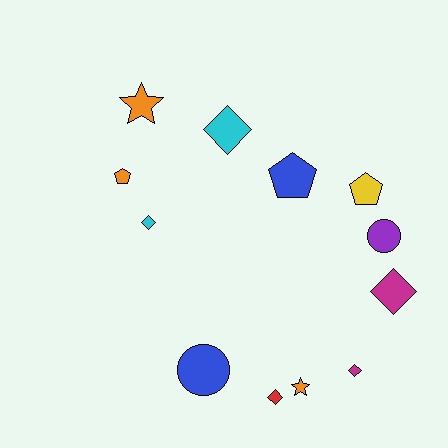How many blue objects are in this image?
There are 2 blue objects.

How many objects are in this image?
There are 12 objects.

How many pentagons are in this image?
There are 3 pentagons.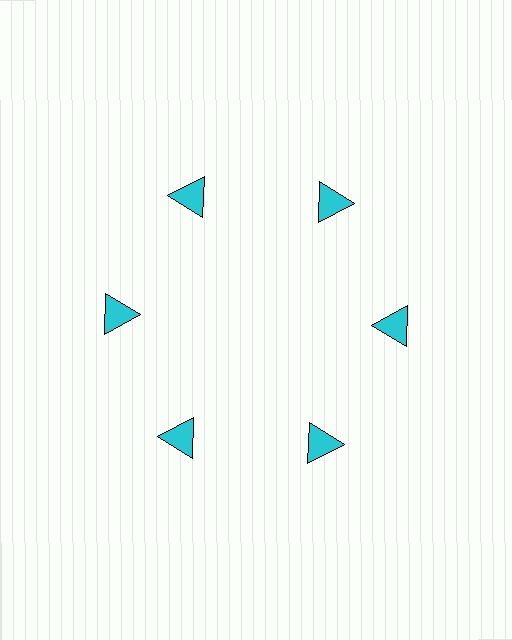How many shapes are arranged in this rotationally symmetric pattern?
There are 6 shapes, arranged in 6 groups of 1.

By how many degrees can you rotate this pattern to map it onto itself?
The pattern maps onto itself every 60 degrees of rotation.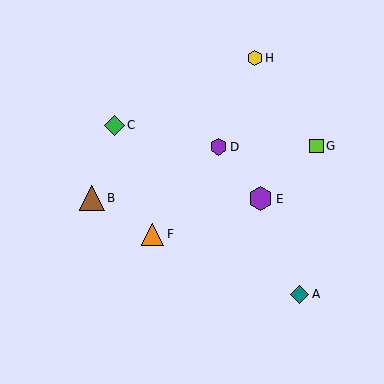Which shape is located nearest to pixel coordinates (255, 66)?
The yellow hexagon (labeled H) at (255, 58) is nearest to that location.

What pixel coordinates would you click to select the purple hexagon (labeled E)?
Click at (261, 199) to select the purple hexagon E.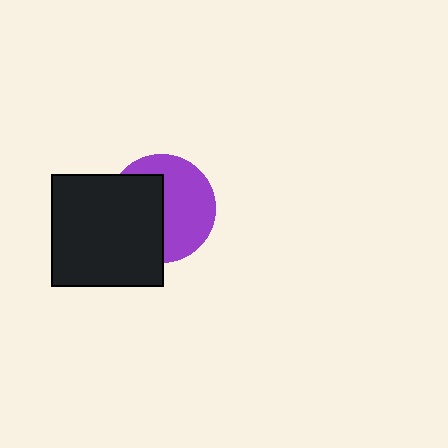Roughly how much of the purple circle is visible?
About half of it is visible (roughly 54%).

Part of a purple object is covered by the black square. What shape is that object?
It is a circle.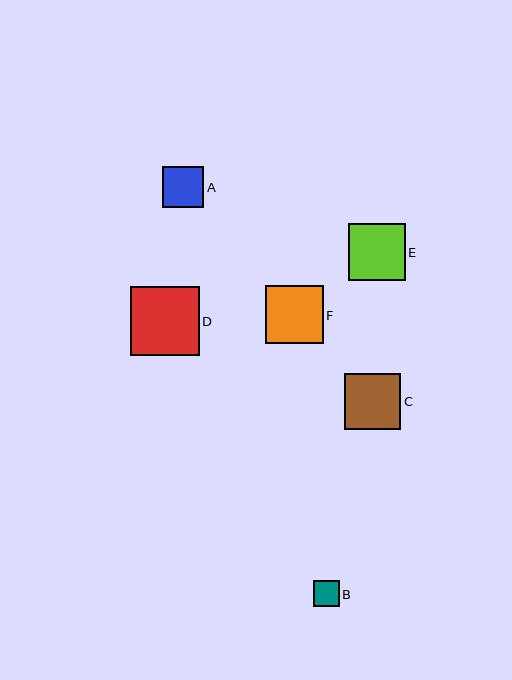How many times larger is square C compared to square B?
Square C is approximately 2.1 times the size of square B.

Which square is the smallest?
Square B is the smallest with a size of approximately 26 pixels.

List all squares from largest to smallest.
From largest to smallest: D, F, E, C, A, B.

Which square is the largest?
Square D is the largest with a size of approximately 68 pixels.